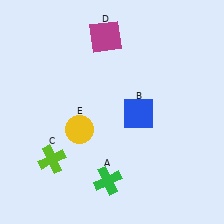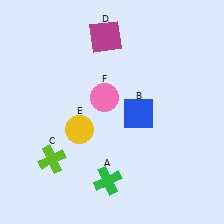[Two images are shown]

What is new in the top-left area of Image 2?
A pink circle (F) was added in the top-left area of Image 2.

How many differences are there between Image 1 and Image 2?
There is 1 difference between the two images.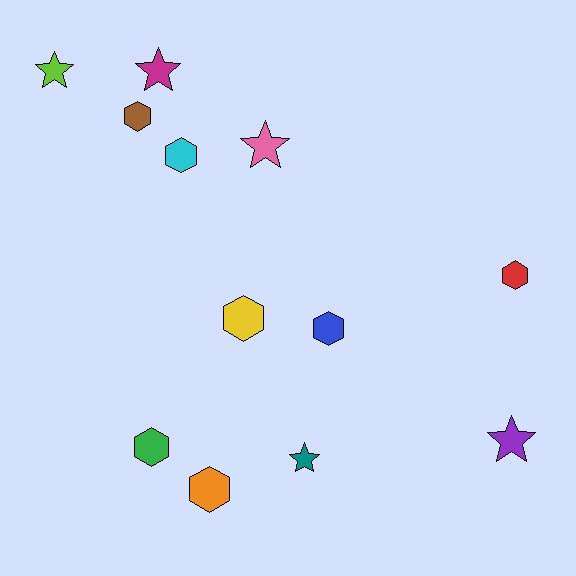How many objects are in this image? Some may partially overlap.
There are 12 objects.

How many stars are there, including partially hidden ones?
There are 5 stars.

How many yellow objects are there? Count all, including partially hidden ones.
There is 1 yellow object.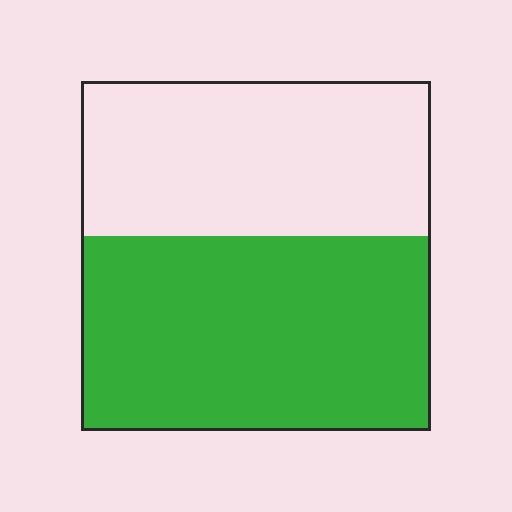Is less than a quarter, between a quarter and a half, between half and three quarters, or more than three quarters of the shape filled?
Between half and three quarters.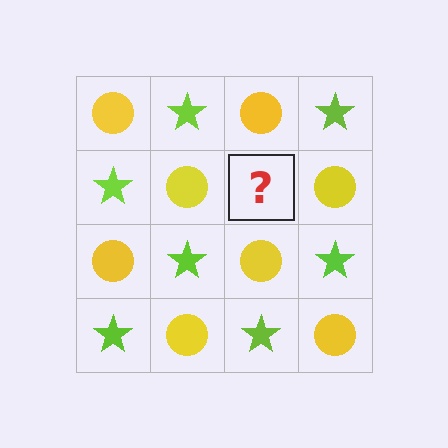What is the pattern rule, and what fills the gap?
The rule is that it alternates yellow circle and lime star in a checkerboard pattern. The gap should be filled with a lime star.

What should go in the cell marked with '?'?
The missing cell should contain a lime star.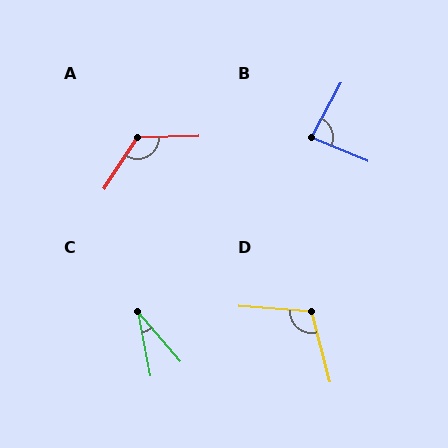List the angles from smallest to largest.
C (30°), B (84°), D (109°), A (125°).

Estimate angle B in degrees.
Approximately 84 degrees.